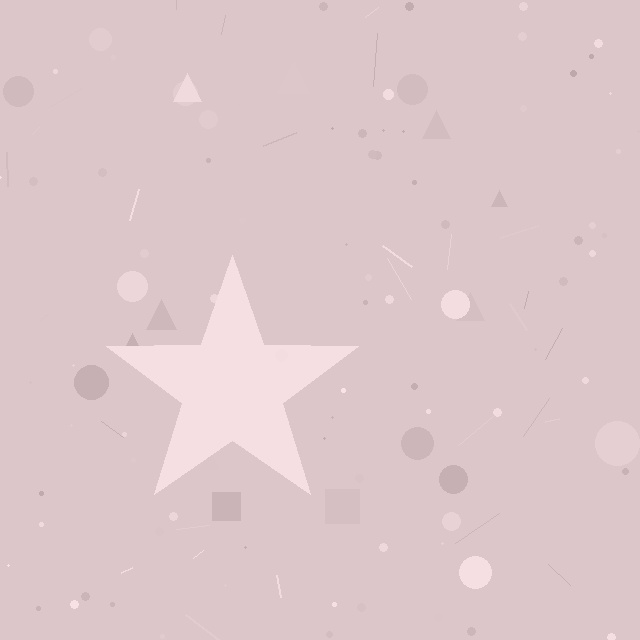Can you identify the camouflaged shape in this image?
The camouflaged shape is a star.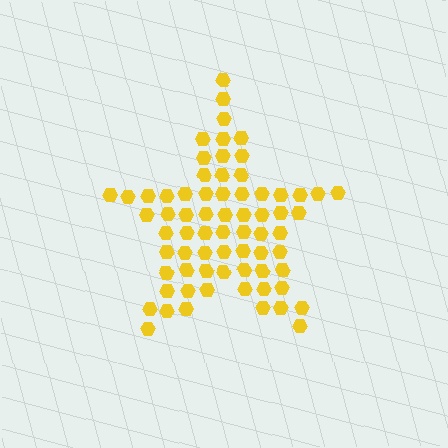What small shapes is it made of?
It is made of small hexagons.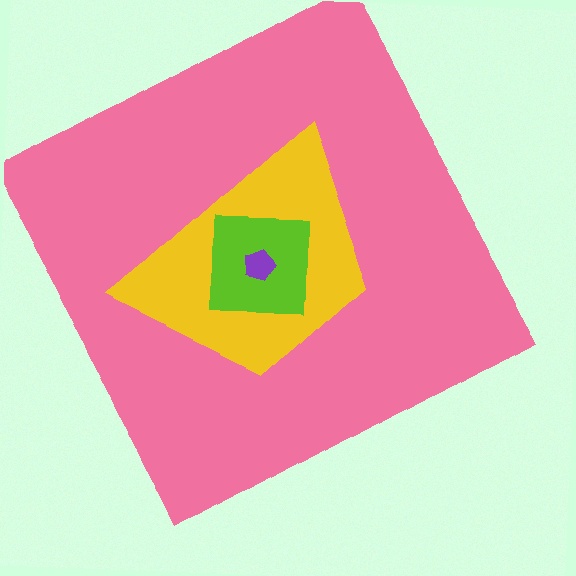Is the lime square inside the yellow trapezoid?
Yes.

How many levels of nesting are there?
4.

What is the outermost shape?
The pink square.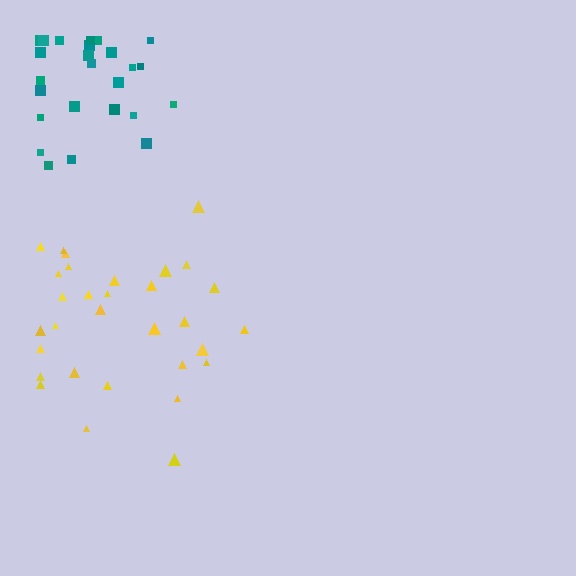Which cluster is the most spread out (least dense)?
Yellow.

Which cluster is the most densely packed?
Teal.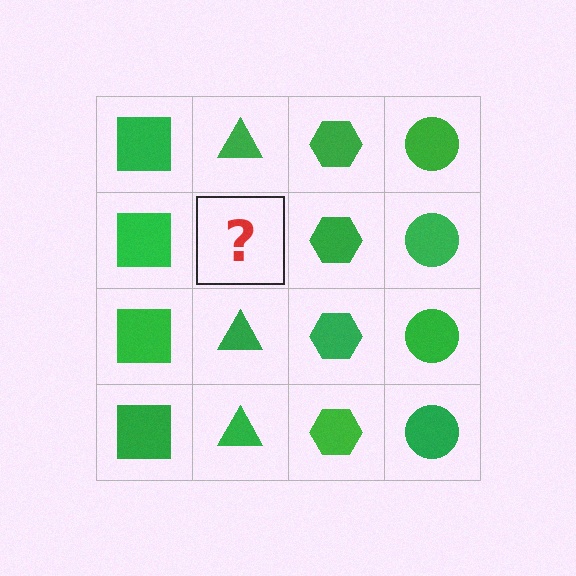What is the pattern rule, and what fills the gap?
The rule is that each column has a consistent shape. The gap should be filled with a green triangle.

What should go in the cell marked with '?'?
The missing cell should contain a green triangle.